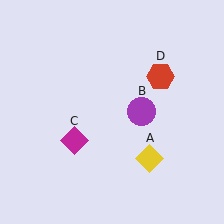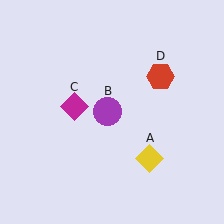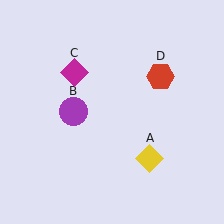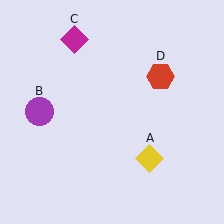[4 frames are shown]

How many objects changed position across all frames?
2 objects changed position: purple circle (object B), magenta diamond (object C).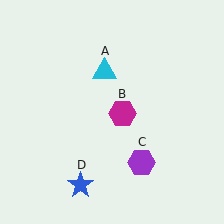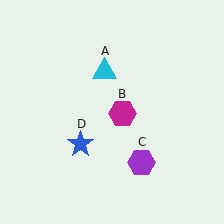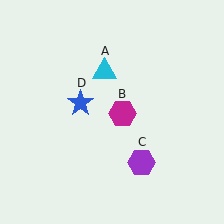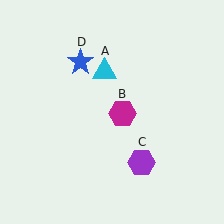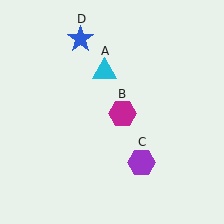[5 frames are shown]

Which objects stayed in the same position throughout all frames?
Cyan triangle (object A) and magenta hexagon (object B) and purple hexagon (object C) remained stationary.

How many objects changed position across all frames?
1 object changed position: blue star (object D).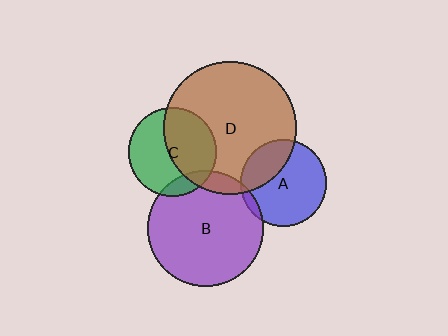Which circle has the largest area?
Circle D (brown).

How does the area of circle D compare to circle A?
Approximately 2.4 times.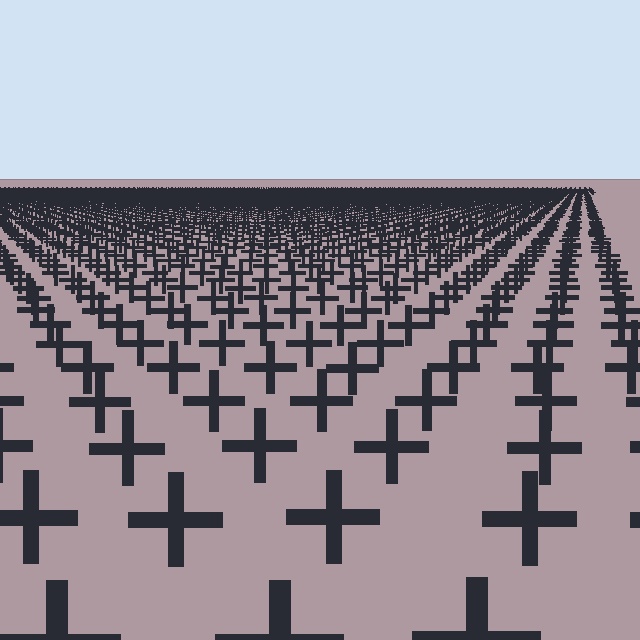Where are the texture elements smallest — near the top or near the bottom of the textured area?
Near the top.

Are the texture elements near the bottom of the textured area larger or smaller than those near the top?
Larger. Near the bottom, elements are closer to the viewer and appear at a bigger on-screen size.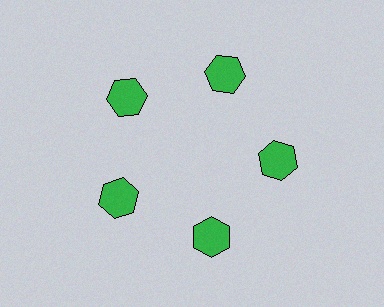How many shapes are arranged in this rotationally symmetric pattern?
There are 5 shapes, arranged in 5 groups of 1.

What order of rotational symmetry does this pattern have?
This pattern has 5-fold rotational symmetry.